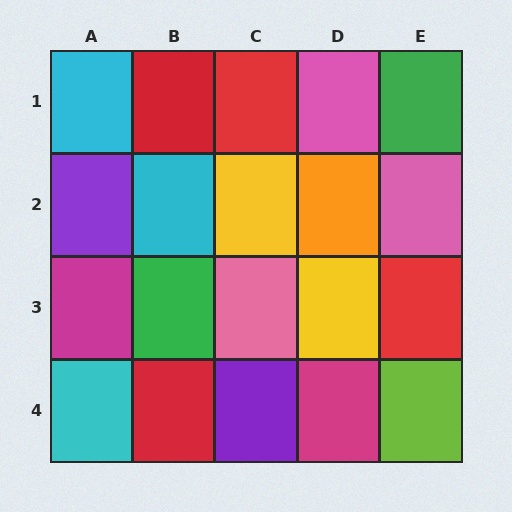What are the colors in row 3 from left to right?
Magenta, green, pink, yellow, red.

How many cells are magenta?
2 cells are magenta.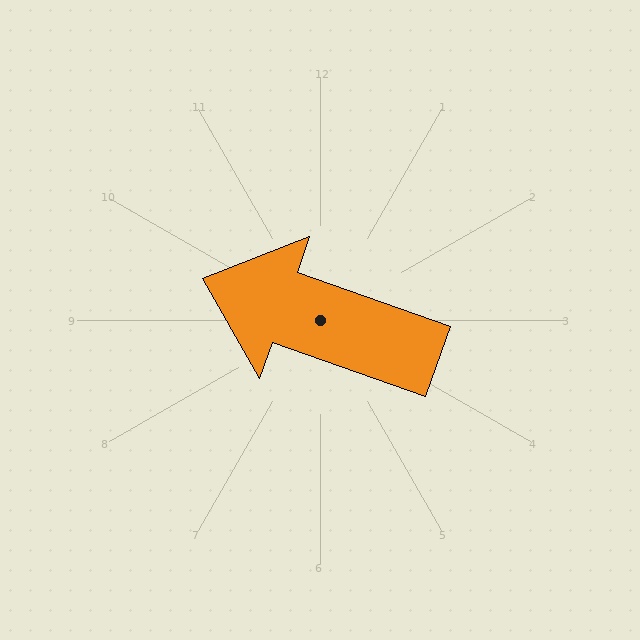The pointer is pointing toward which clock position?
Roughly 10 o'clock.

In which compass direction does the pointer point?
West.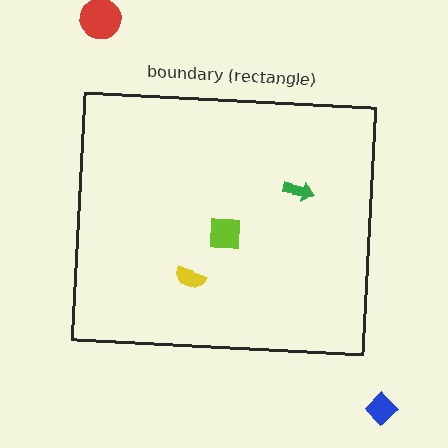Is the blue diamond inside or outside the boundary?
Outside.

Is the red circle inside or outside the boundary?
Outside.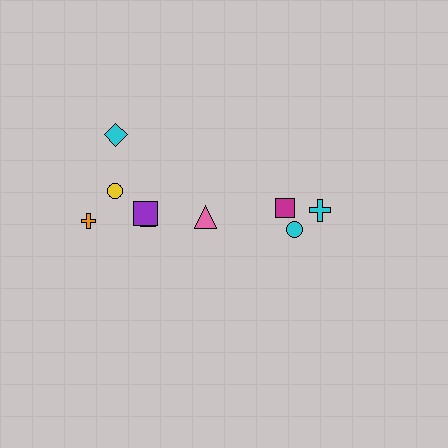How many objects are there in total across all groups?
There are 9 objects.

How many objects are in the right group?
There are 3 objects.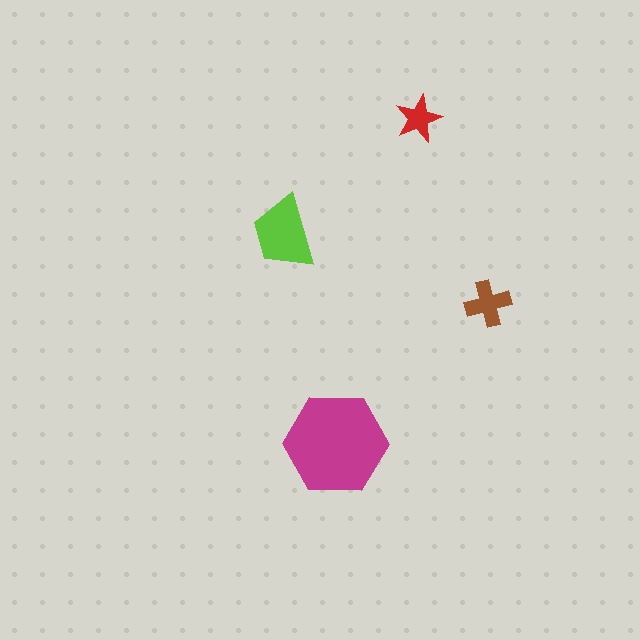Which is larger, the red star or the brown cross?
The brown cross.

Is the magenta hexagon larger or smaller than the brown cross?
Larger.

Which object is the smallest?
The red star.